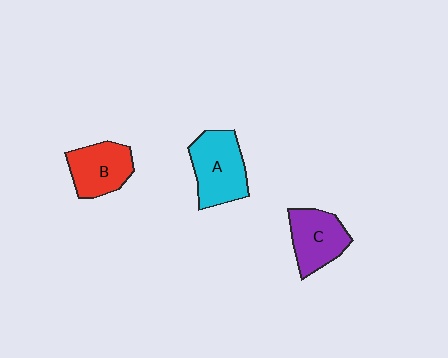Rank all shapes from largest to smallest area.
From largest to smallest: A (cyan), C (purple), B (red).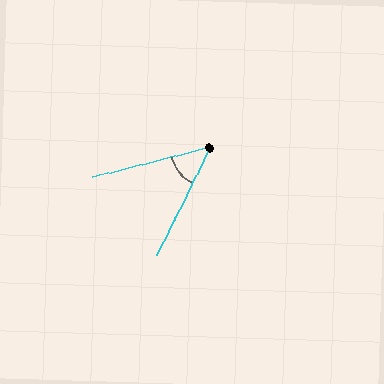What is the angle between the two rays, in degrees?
Approximately 50 degrees.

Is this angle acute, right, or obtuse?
It is acute.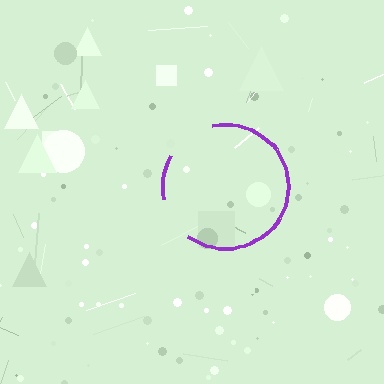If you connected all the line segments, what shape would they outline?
They would outline a circle.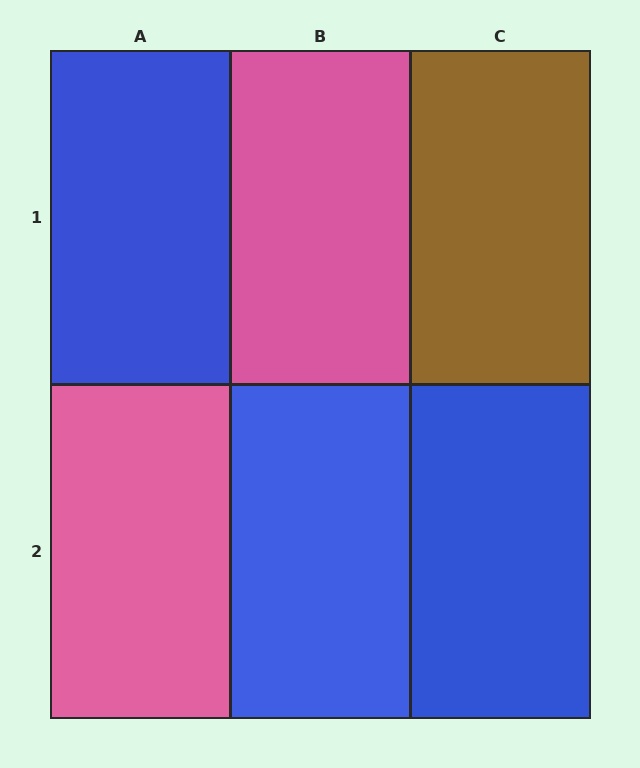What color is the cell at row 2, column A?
Pink.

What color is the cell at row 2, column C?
Blue.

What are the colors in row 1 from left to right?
Blue, pink, brown.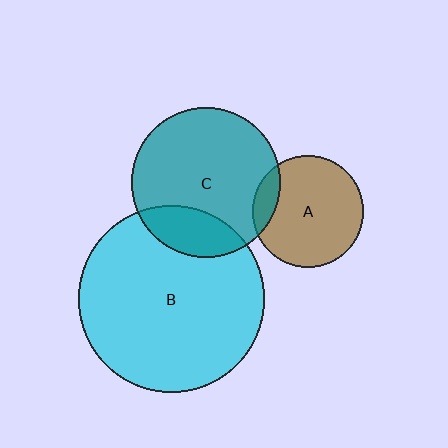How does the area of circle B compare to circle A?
Approximately 2.8 times.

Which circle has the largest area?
Circle B (cyan).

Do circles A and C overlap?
Yes.